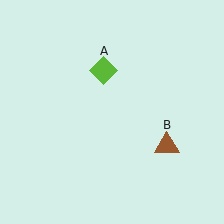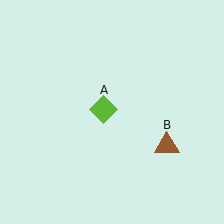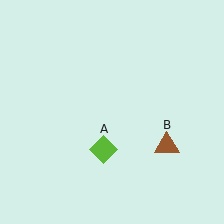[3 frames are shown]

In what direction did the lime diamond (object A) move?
The lime diamond (object A) moved down.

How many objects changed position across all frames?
1 object changed position: lime diamond (object A).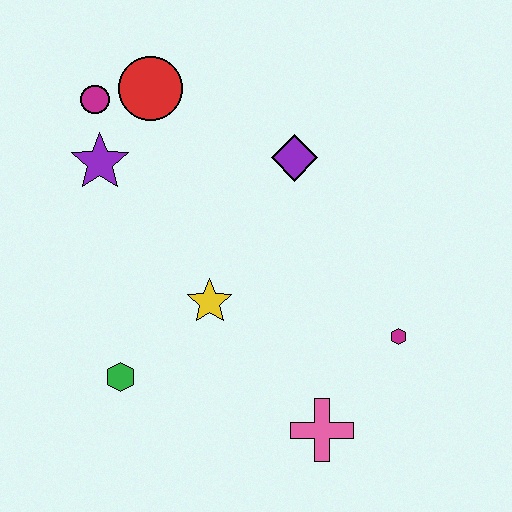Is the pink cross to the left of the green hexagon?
No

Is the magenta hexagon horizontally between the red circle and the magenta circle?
No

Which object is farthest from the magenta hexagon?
The magenta circle is farthest from the magenta hexagon.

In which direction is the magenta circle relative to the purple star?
The magenta circle is above the purple star.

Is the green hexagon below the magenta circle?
Yes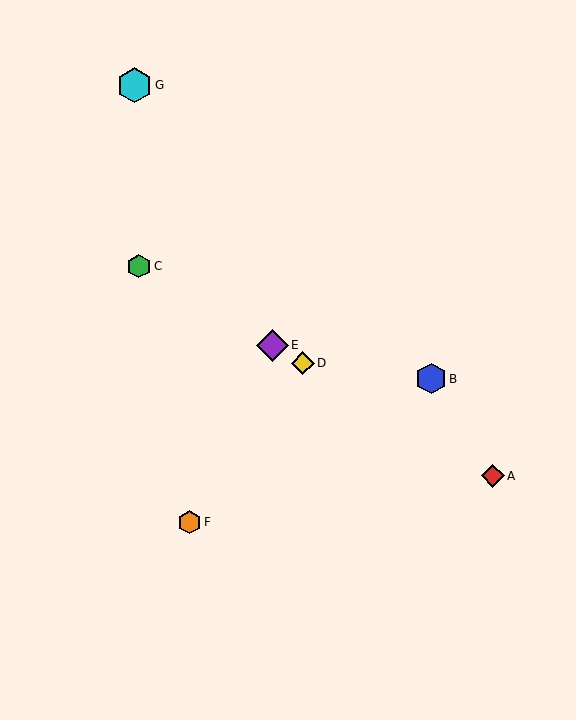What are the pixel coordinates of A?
Object A is at (493, 476).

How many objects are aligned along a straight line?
4 objects (A, C, D, E) are aligned along a straight line.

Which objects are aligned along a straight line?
Objects A, C, D, E are aligned along a straight line.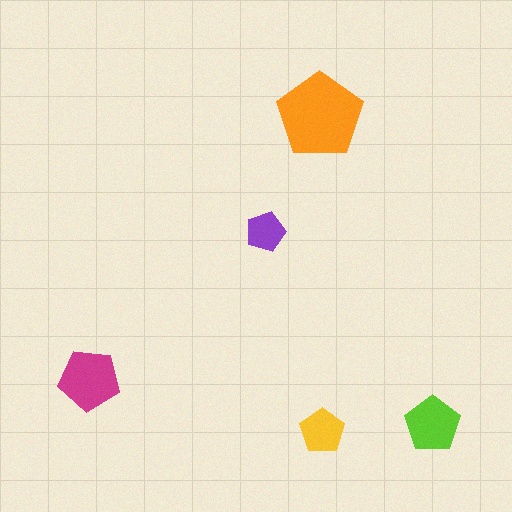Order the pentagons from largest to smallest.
the orange one, the magenta one, the lime one, the yellow one, the purple one.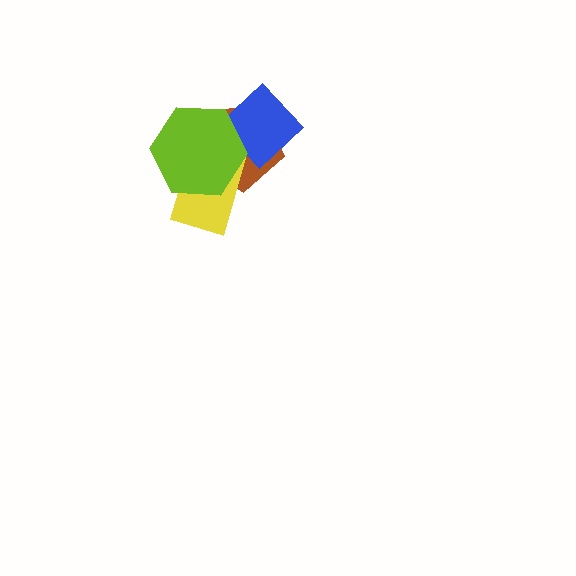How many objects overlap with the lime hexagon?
3 objects overlap with the lime hexagon.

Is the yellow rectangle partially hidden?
Yes, it is partially covered by another shape.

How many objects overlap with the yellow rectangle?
2 objects overlap with the yellow rectangle.